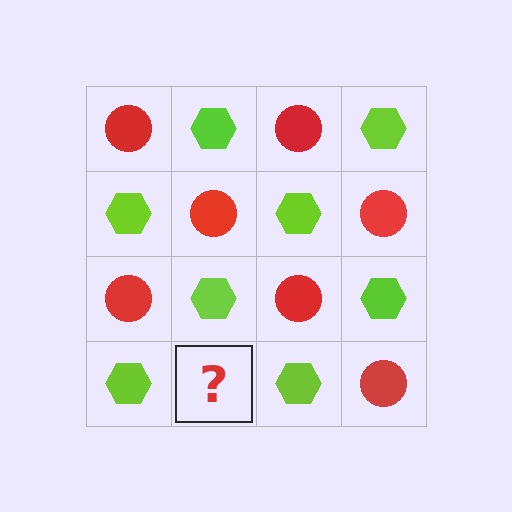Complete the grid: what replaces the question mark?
The question mark should be replaced with a red circle.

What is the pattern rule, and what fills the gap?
The rule is that it alternates red circle and lime hexagon in a checkerboard pattern. The gap should be filled with a red circle.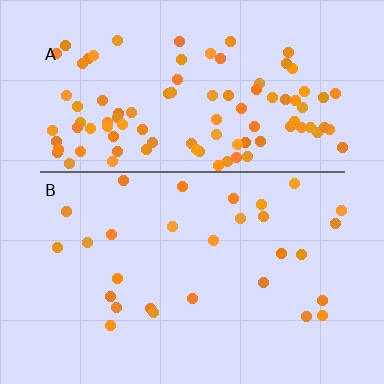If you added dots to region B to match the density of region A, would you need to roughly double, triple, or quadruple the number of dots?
Approximately quadruple.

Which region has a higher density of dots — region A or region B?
A (the top).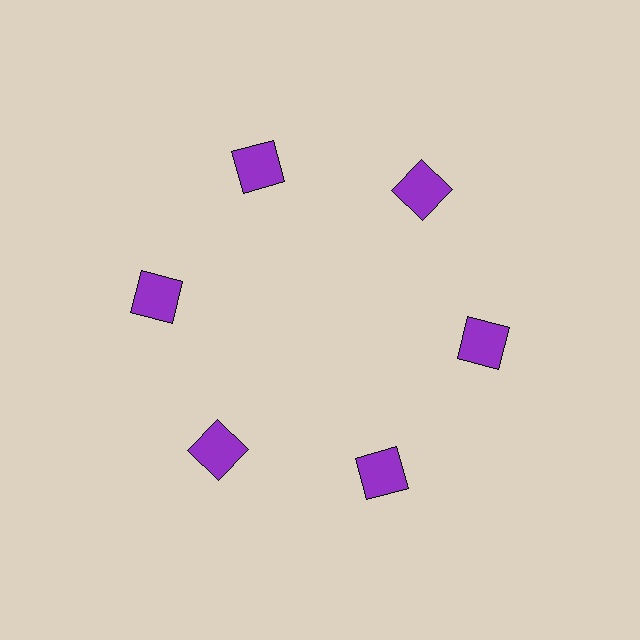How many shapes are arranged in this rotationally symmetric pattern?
There are 6 shapes, arranged in 6 groups of 1.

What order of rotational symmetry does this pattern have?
This pattern has 6-fold rotational symmetry.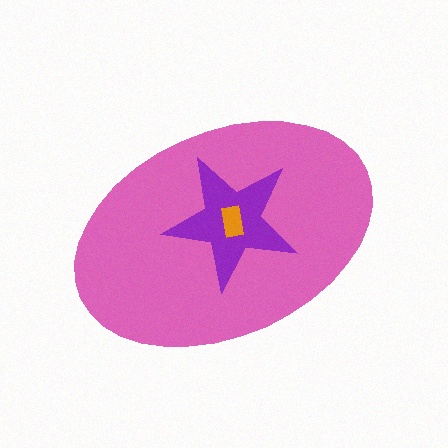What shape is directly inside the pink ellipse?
The purple star.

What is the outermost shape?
The pink ellipse.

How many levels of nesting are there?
3.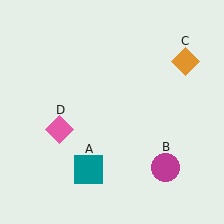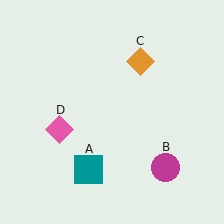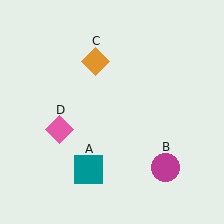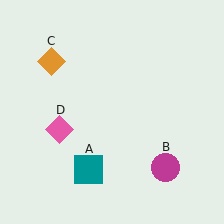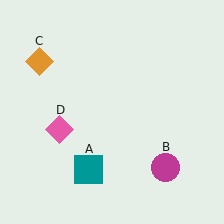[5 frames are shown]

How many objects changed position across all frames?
1 object changed position: orange diamond (object C).